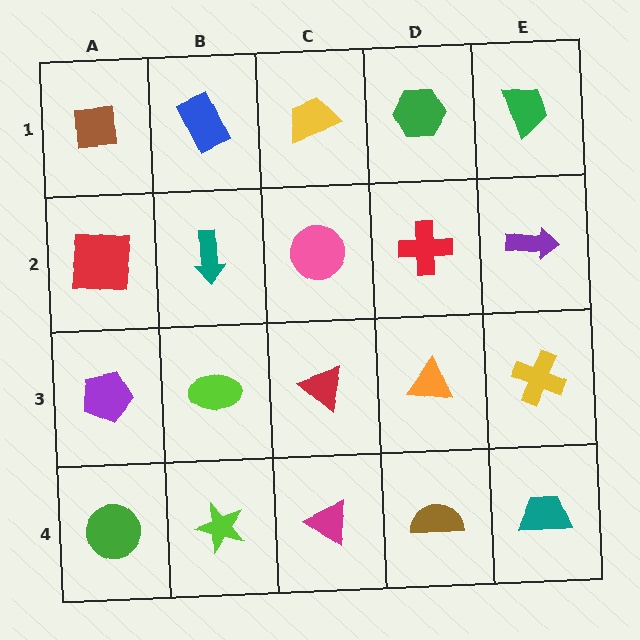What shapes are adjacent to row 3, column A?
A red square (row 2, column A), a green circle (row 4, column A), a lime ellipse (row 3, column B).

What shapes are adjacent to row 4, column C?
A red triangle (row 3, column C), a lime star (row 4, column B), a brown semicircle (row 4, column D).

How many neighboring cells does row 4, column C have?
3.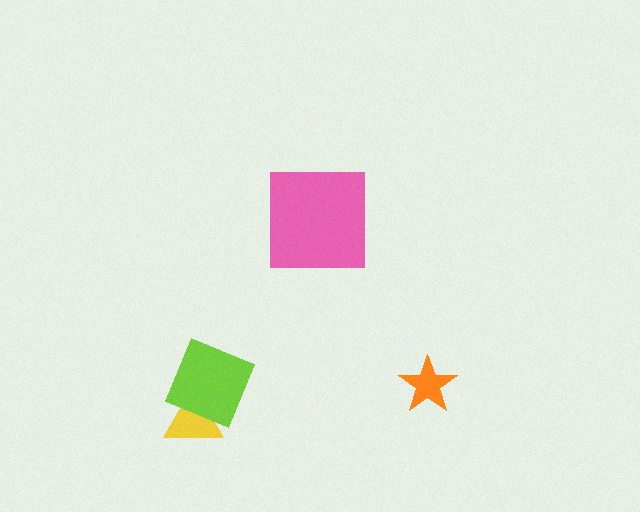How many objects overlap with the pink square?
0 objects overlap with the pink square.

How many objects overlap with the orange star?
0 objects overlap with the orange star.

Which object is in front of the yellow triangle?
The lime square is in front of the yellow triangle.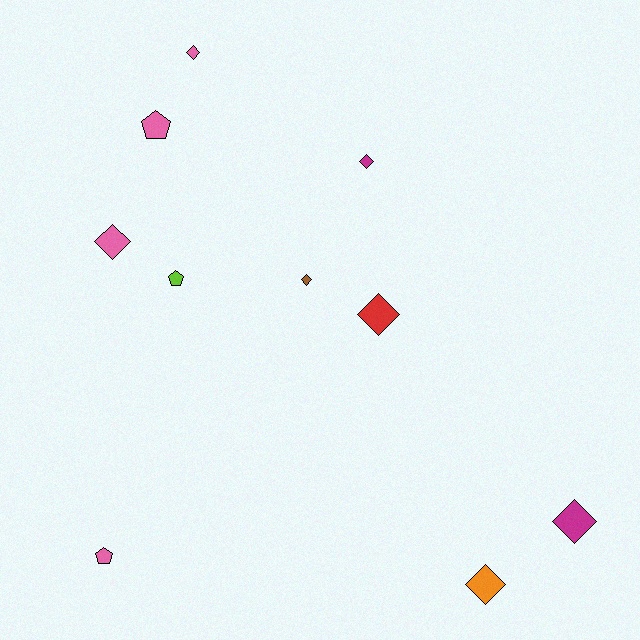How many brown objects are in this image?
There is 1 brown object.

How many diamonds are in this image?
There are 7 diamonds.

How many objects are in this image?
There are 10 objects.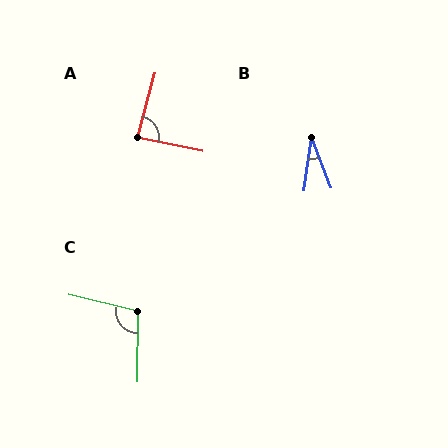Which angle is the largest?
C, at approximately 103 degrees.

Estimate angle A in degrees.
Approximately 86 degrees.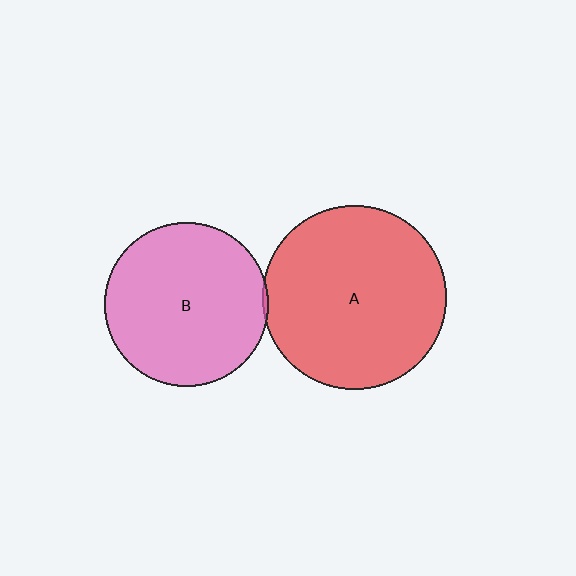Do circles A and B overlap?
Yes.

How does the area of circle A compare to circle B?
Approximately 1.3 times.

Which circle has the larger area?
Circle A (red).